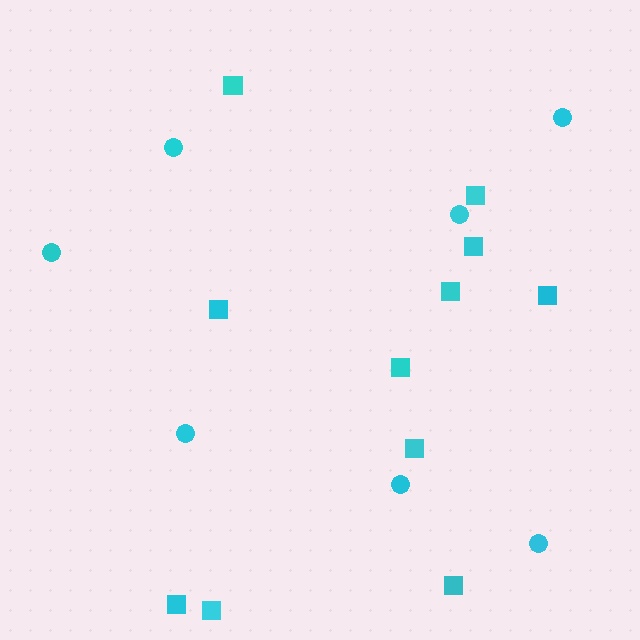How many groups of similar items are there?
There are 2 groups: one group of squares (11) and one group of circles (7).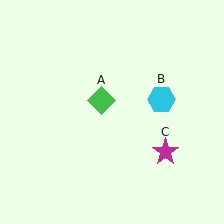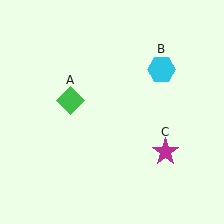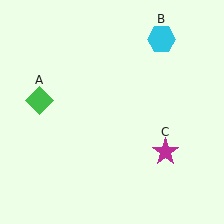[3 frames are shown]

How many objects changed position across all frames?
2 objects changed position: green diamond (object A), cyan hexagon (object B).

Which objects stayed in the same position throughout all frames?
Magenta star (object C) remained stationary.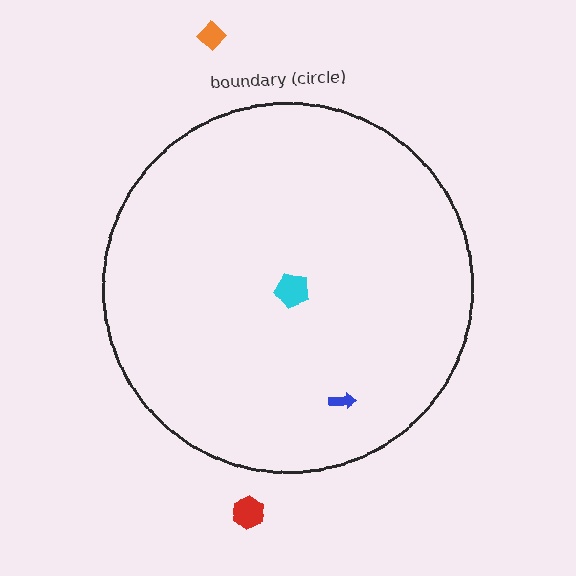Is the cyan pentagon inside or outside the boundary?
Inside.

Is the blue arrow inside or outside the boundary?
Inside.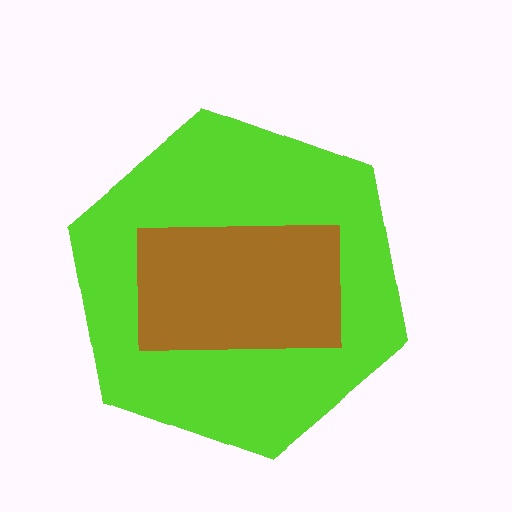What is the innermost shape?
The brown rectangle.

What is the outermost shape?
The lime hexagon.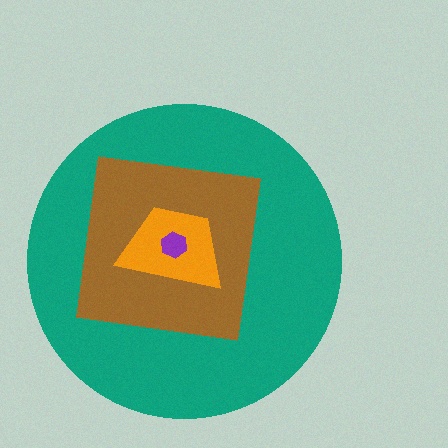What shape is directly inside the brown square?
The orange trapezoid.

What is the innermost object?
The purple hexagon.